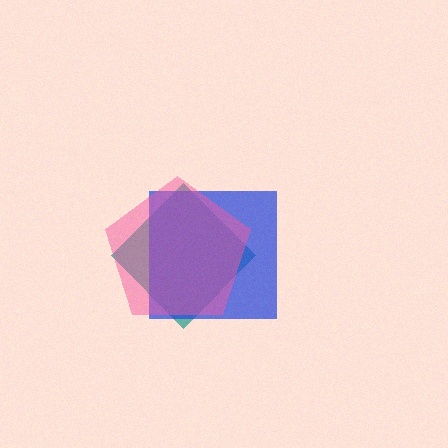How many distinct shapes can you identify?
There are 3 distinct shapes: a teal diamond, a blue square, a pink pentagon.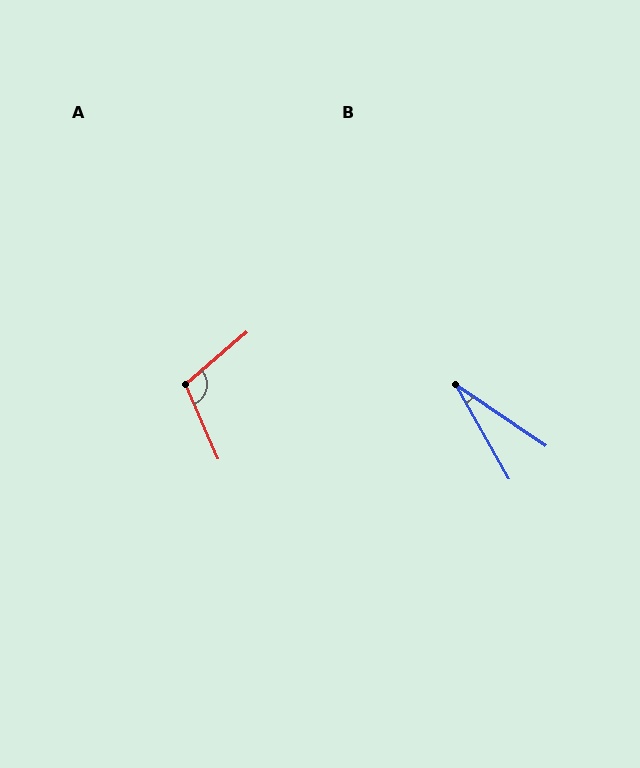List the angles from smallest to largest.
B (26°), A (107°).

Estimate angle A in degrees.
Approximately 107 degrees.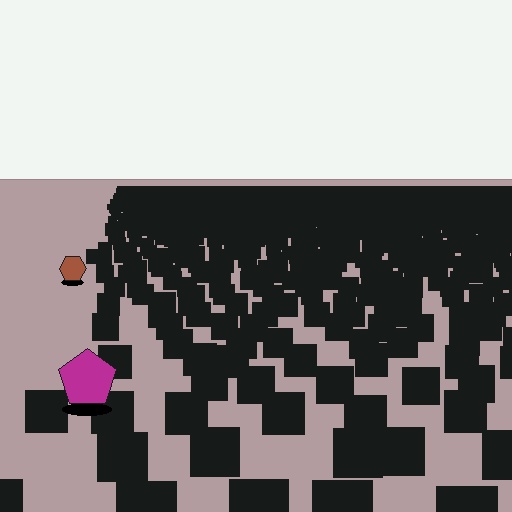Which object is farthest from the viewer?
The brown hexagon is farthest from the viewer. It appears smaller and the ground texture around it is denser.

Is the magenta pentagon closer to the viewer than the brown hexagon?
Yes. The magenta pentagon is closer — you can tell from the texture gradient: the ground texture is coarser near it.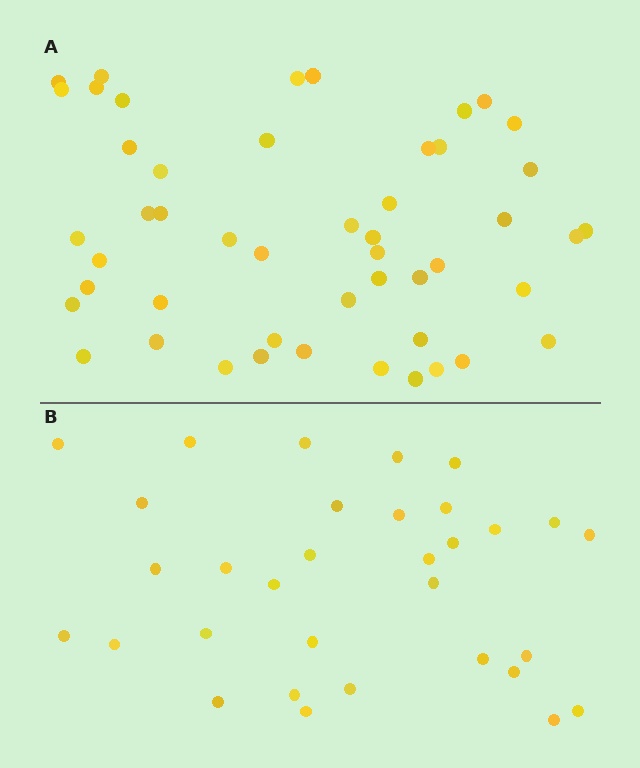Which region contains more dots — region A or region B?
Region A (the top region) has more dots.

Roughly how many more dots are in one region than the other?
Region A has approximately 15 more dots than region B.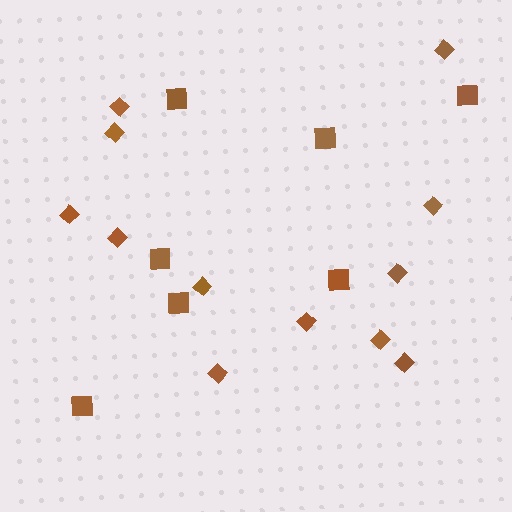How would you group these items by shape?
There are 2 groups: one group of squares (7) and one group of diamonds (12).